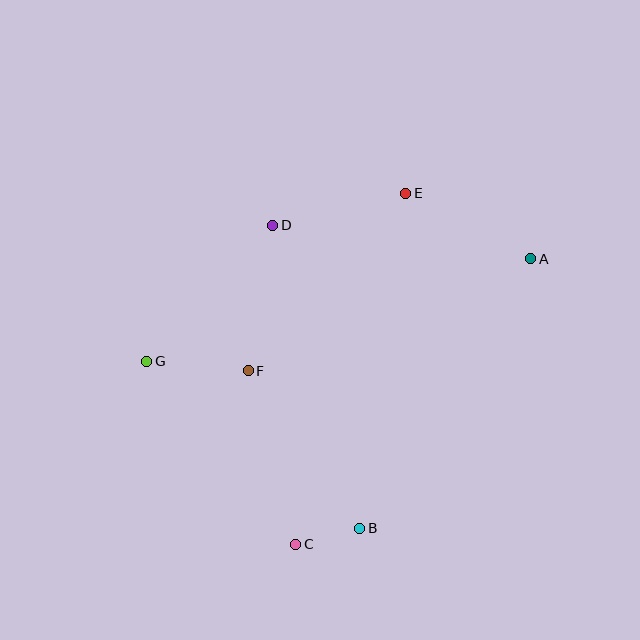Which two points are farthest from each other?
Points A and G are farthest from each other.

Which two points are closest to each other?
Points B and C are closest to each other.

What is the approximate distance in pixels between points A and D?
The distance between A and D is approximately 260 pixels.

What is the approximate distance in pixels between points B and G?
The distance between B and G is approximately 271 pixels.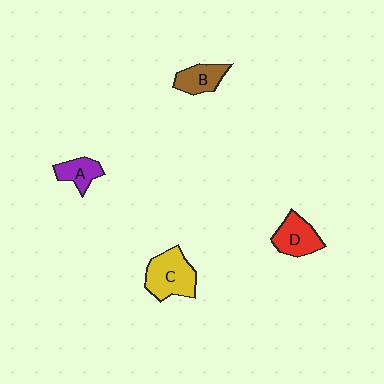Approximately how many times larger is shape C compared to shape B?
Approximately 1.6 times.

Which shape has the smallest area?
Shape A (purple).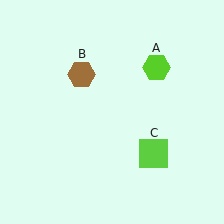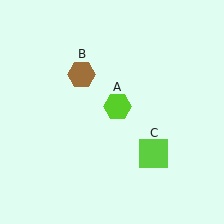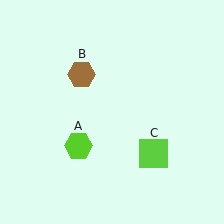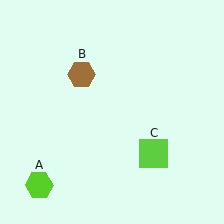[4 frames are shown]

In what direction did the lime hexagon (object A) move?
The lime hexagon (object A) moved down and to the left.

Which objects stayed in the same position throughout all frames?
Brown hexagon (object B) and lime square (object C) remained stationary.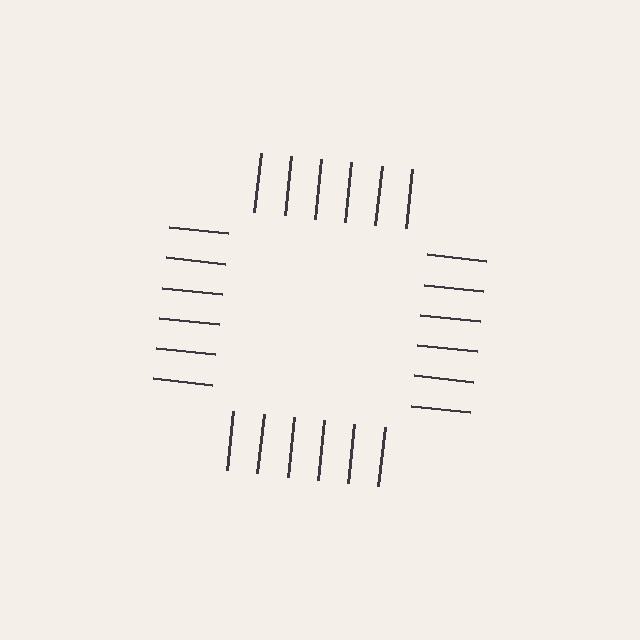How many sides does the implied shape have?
4 sides — the line-ends trace a square.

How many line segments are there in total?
24 — 6 along each of the 4 edges.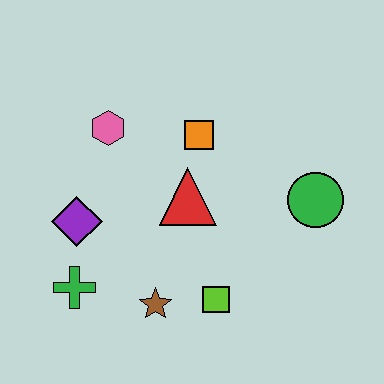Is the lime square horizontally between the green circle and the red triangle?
Yes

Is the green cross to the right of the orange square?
No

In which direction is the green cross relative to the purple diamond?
The green cross is below the purple diamond.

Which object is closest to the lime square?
The brown star is closest to the lime square.